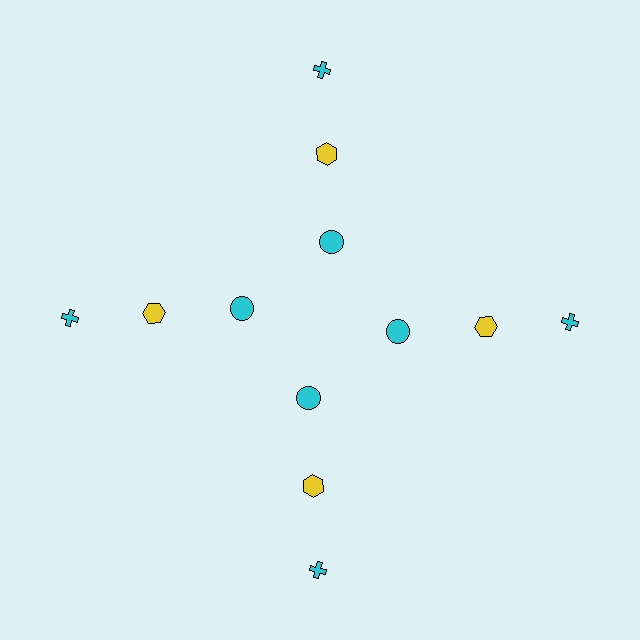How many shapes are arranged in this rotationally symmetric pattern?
There are 12 shapes, arranged in 4 groups of 3.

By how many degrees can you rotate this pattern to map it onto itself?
The pattern maps onto itself every 90 degrees of rotation.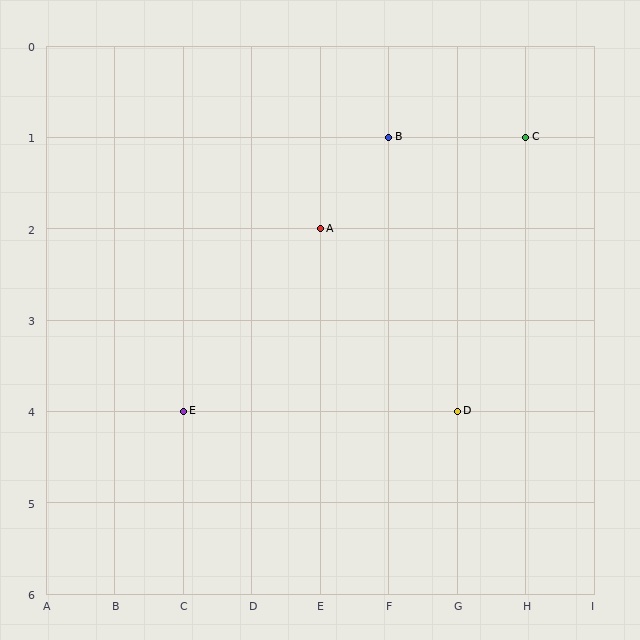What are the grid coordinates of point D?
Point D is at grid coordinates (G, 4).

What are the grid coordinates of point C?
Point C is at grid coordinates (H, 1).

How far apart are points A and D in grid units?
Points A and D are 2 columns and 2 rows apart (about 2.8 grid units diagonally).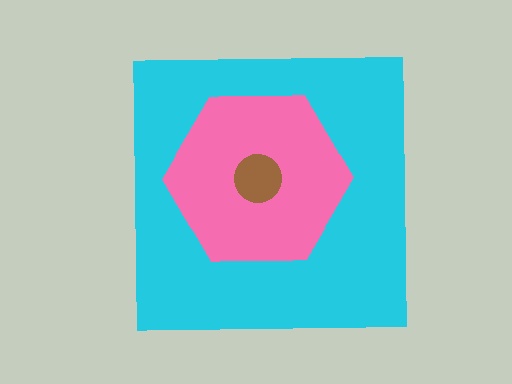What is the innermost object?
The brown circle.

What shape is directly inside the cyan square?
The pink hexagon.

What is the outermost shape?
The cyan square.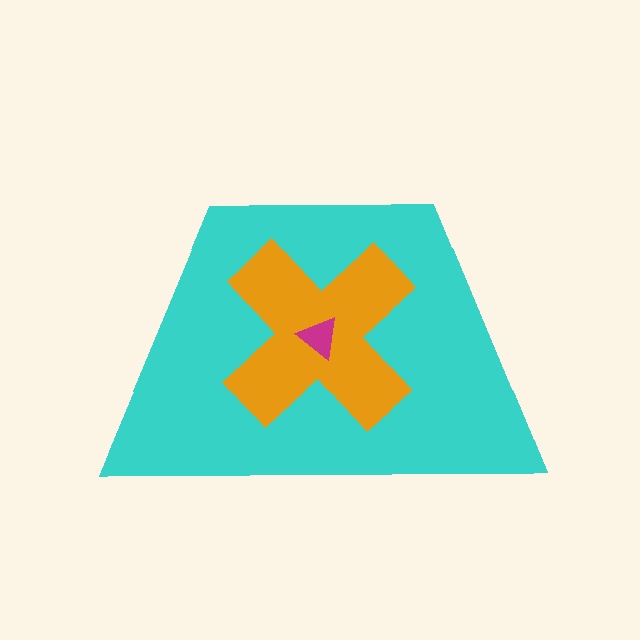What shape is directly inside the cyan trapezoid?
The orange cross.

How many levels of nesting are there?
3.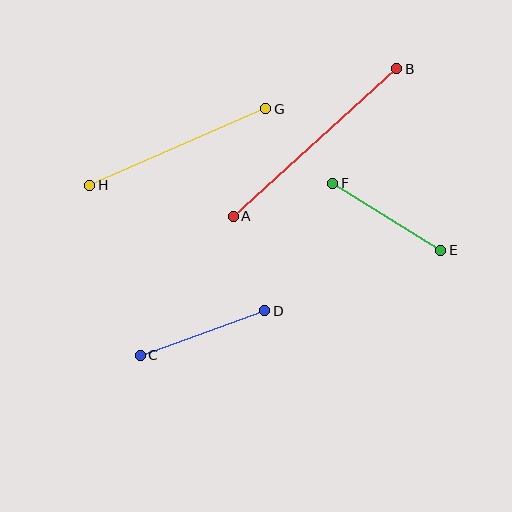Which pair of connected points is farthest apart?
Points A and B are farthest apart.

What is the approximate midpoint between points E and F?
The midpoint is at approximately (387, 217) pixels.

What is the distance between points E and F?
The distance is approximately 127 pixels.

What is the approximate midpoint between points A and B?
The midpoint is at approximately (315, 143) pixels.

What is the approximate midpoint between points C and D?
The midpoint is at approximately (202, 333) pixels.